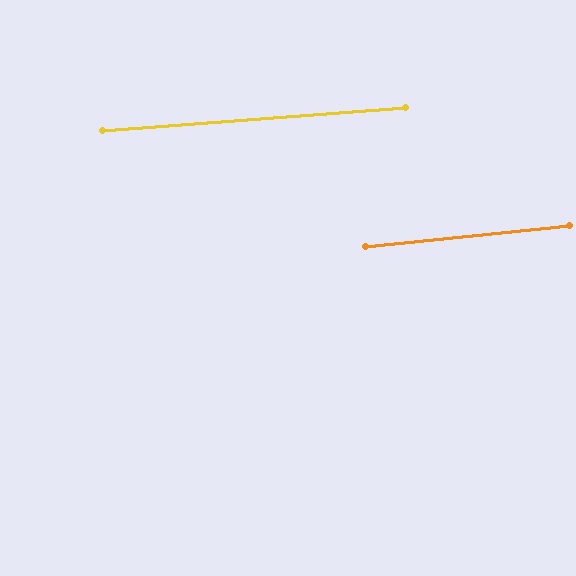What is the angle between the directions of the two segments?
Approximately 1 degree.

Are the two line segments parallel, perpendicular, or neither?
Parallel — their directions differ by only 1.4°.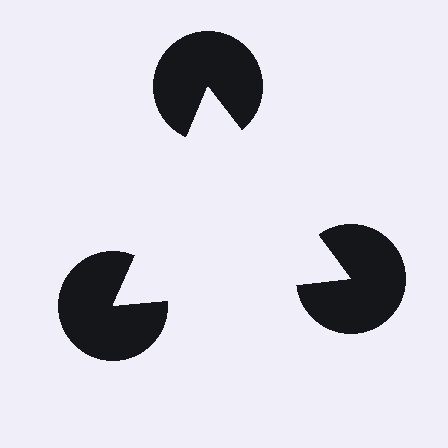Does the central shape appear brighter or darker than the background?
It typically appears slightly brighter than the background, even though no actual brightness change is drawn.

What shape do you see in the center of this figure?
An illusory triangle — its edges are inferred from the aligned wedge cuts in the pac-man discs, not physically drawn.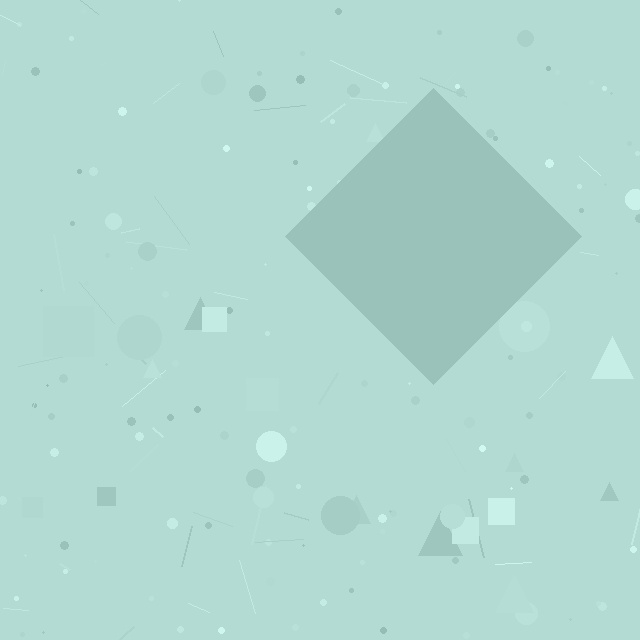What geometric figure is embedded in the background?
A diamond is embedded in the background.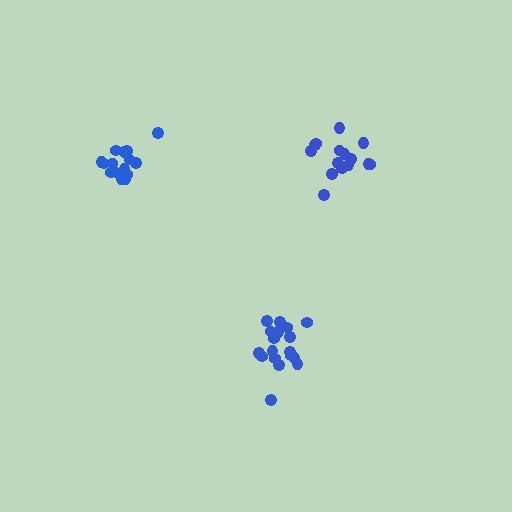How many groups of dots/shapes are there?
There are 3 groups.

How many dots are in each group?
Group 1: 15 dots, Group 2: 15 dots, Group 3: 18 dots (48 total).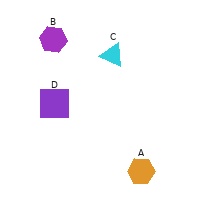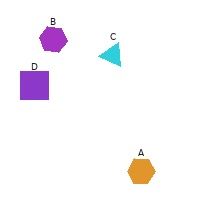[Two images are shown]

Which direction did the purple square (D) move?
The purple square (D) moved left.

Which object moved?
The purple square (D) moved left.